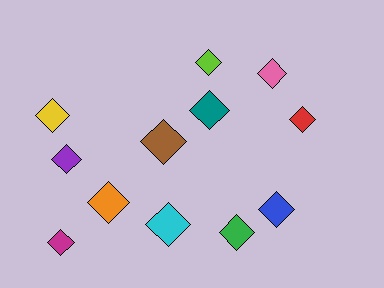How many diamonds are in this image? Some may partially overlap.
There are 12 diamonds.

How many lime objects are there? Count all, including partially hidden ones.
There is 1 lime object.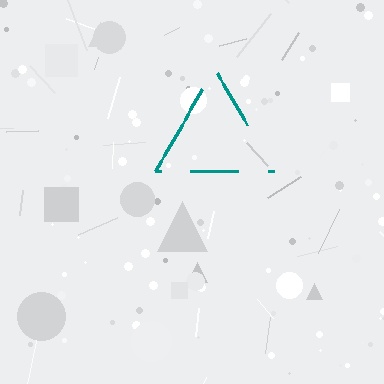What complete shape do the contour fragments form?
The contour fragments form a triangle.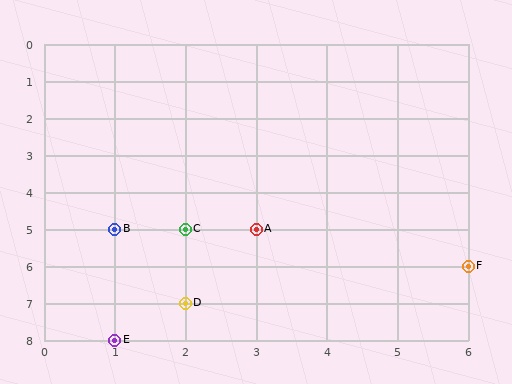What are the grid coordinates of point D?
Point D is at grid coordinates (2, 7).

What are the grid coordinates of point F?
Point F is at grid coordinates (6, 6).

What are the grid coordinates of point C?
Point C is at grid coordinates (2, 5).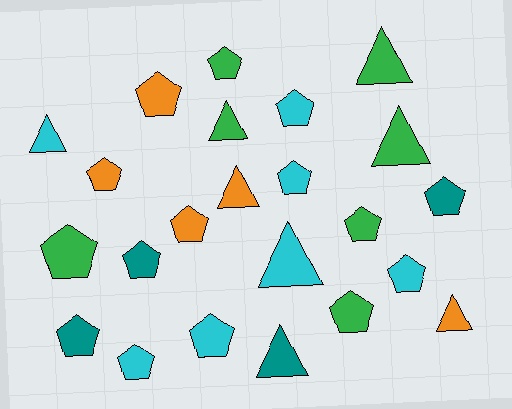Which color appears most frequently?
Green, with 7 objects.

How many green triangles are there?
There are 3 green triangles.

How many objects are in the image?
There are 23 objects.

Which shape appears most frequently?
Pentagon, with 15 objects.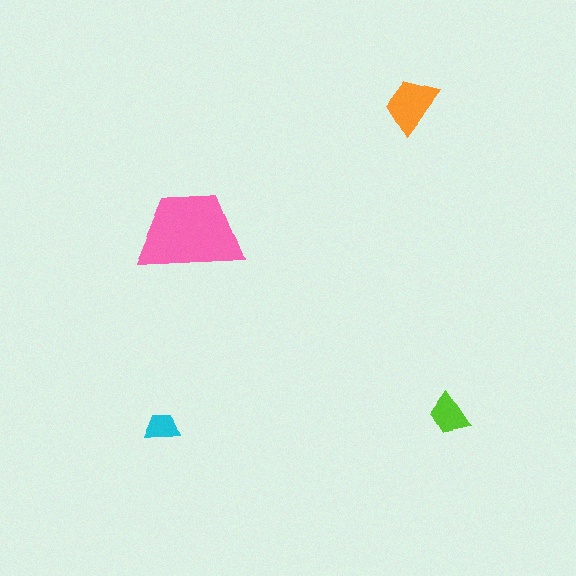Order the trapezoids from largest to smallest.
the pink one, the orange one, the lime one, the cyan one.